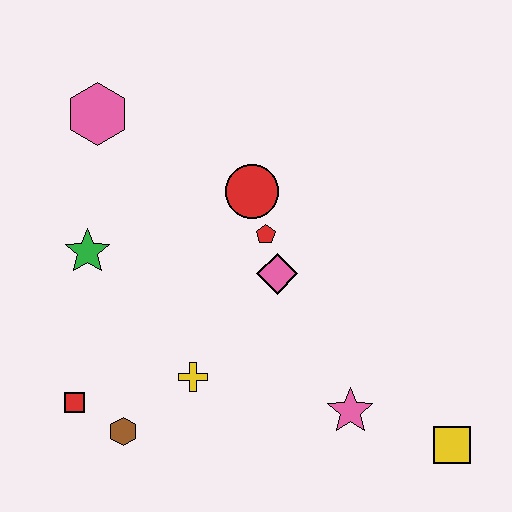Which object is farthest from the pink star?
The pink hexagon is farthest from the pink star.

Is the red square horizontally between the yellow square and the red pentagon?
No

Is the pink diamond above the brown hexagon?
Yes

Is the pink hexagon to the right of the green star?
Yes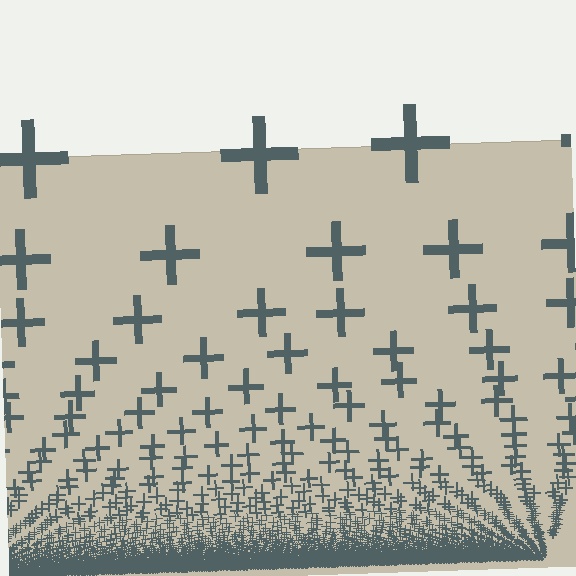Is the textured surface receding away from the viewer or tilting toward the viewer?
The surface appears to tilt toward the viewer. Texture elements get larger and sparser toward the top.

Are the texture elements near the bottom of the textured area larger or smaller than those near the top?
Smaller. The gradient is inverted — elements near the bottom are smaller and denser.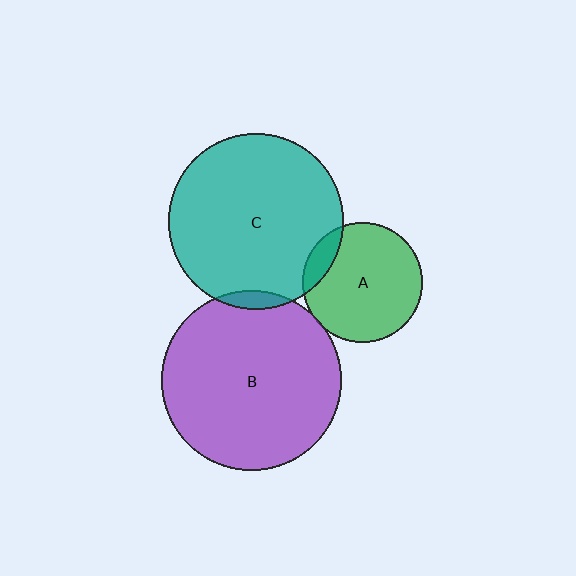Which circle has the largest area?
Circle B (purple).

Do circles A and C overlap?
Yes.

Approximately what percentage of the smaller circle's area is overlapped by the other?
Approximately 10%.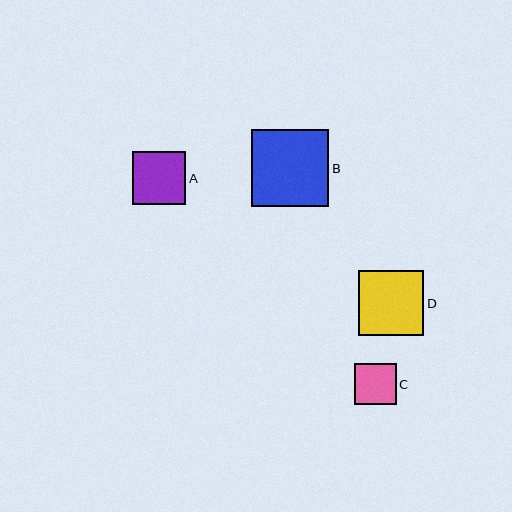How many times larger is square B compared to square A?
Square B is approximately 1.4 times the size of square A.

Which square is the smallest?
Square C is the smallest with a size of approximately 42 pixels.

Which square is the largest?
Square B is the largest with a size of approximately 77 pixels.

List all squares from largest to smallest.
From largest to smallest: B, D, A, C.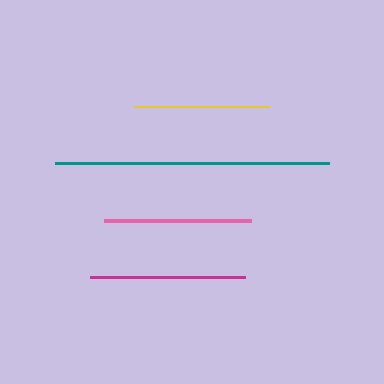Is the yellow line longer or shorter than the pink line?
The pink line is longer than the yellow line.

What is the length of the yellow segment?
The yellow segment is approximately 134 pixels long.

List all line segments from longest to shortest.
From longest to shortest: teal, magenta, pink, yellow.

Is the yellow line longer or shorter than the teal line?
The teal line is longer than the yellow line.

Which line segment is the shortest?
The yellow line is the shortest at approximately 134 pixels.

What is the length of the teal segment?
The teal segment is approximately 274 pixels long.